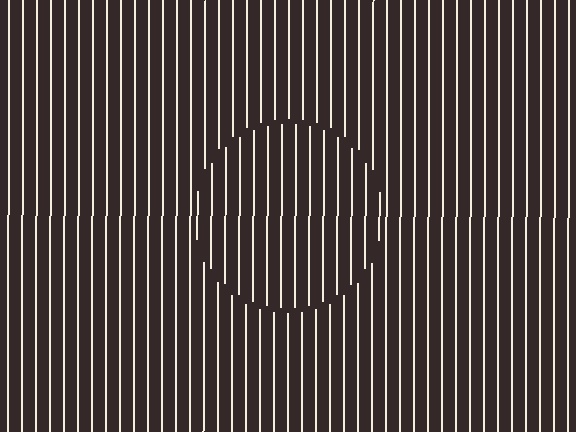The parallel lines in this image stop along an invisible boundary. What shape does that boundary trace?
An illusory circle. The interior of the shape contains the same grating, shifted by half a period — the contour is defined by the phase discontinuity where line-ends from the inner and outer gratings abut.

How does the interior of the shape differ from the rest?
The interior of the shape contains the same grating, shifted by half a period — the contour is defined by the phase discontinuity where line-ends from the inner and outer gratings abut.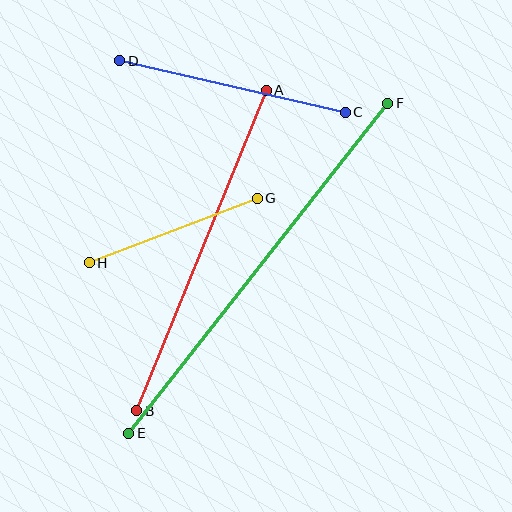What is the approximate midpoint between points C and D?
The midpoint is at approximately (233, 86) pixels.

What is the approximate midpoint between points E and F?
The midpoint is at approximately (258, 268) pixels.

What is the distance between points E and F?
The distance is approximately 419 pixels.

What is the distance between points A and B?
The distance is approximately 346 pixels.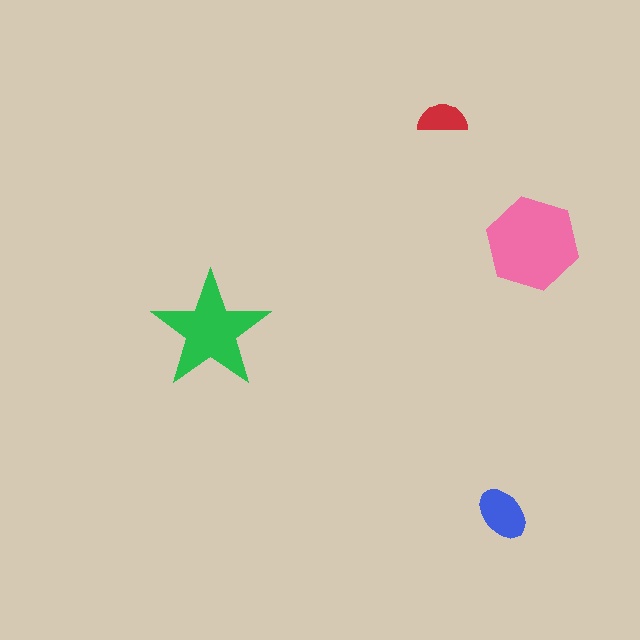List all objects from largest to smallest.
The pink hexagon, the green star, the blue ellipse, the red semicircle.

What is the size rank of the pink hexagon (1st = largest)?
1st.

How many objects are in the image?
There are 4 objects in the image.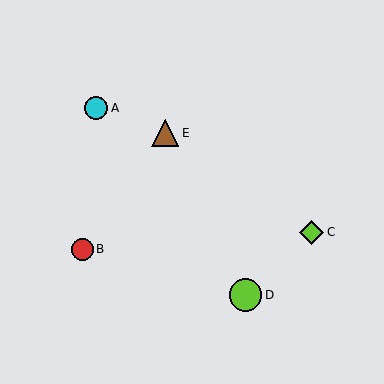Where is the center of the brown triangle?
The center of the brown triangle is at (165, 133).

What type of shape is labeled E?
Shape E is a brown triangle.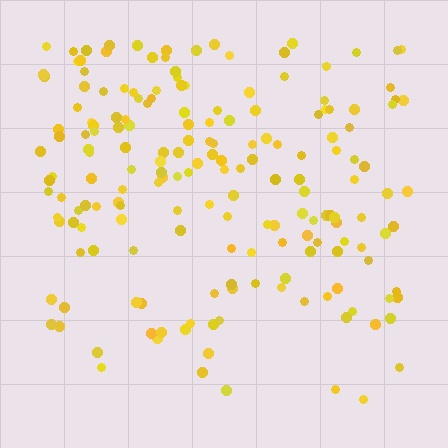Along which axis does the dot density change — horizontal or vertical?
Vertical.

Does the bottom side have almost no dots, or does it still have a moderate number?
Still a moderate number, just noticeably fewer than the top.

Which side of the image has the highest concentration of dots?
The top.